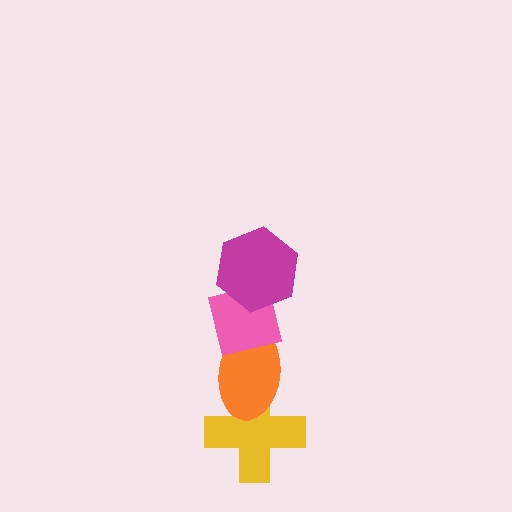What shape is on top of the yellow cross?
The orange ellipse is on top of the yellow cross.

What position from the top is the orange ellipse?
The orange ellipse is 3rd from the top.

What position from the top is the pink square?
The pink square is 2nd from the top.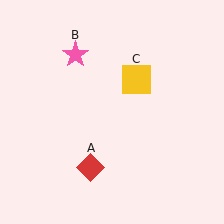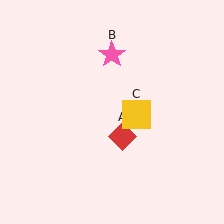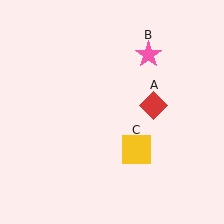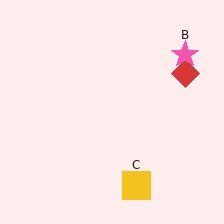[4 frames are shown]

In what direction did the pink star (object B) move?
The pink star (object B) moved right.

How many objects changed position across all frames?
3 objects changed position: red diamond (object A), pink star (object B), yellow square (object C).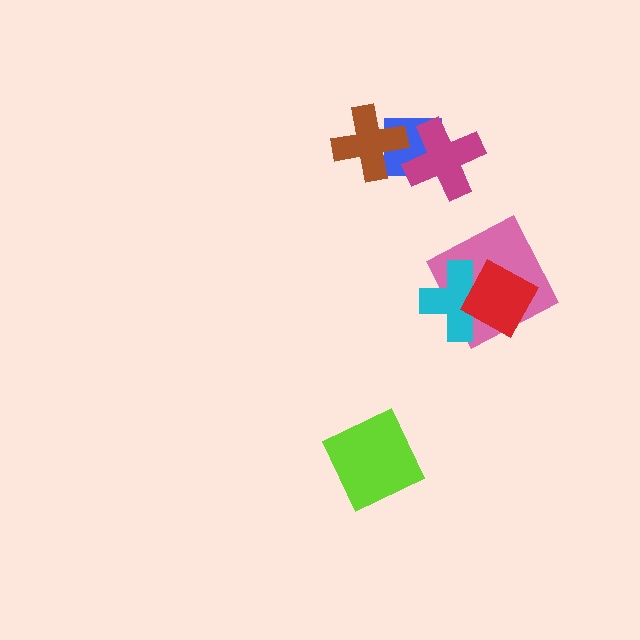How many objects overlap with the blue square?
2 objects overlap with the blue square.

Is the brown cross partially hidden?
No, no other shape covers it.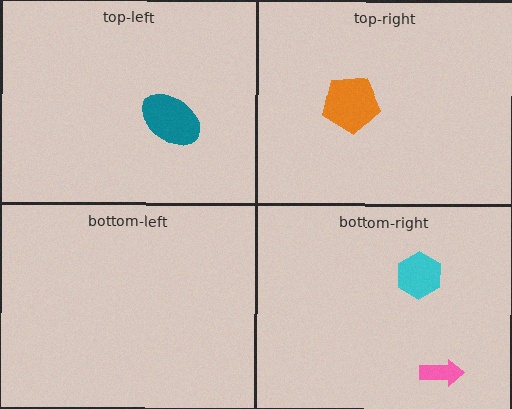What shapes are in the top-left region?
The teal ellipse.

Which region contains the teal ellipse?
The top-left region.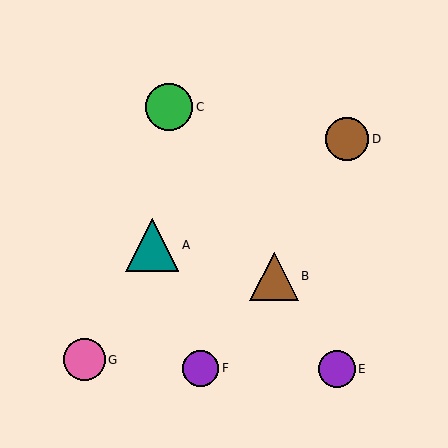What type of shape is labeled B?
Shape B is a brown triangle.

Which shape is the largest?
The teal triangle (labeled A) is the largest.